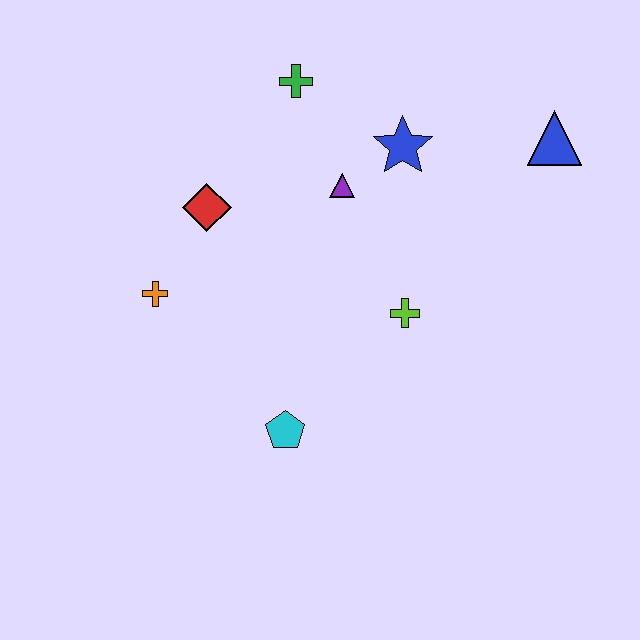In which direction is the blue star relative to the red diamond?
The blue star is to the right of the red diamond.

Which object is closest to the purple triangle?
The blue star is closest to the purple triangle.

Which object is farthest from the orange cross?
The blue triangle is farthest from the orange cross.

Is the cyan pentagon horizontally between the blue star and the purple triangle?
No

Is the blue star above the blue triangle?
No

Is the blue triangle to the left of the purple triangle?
No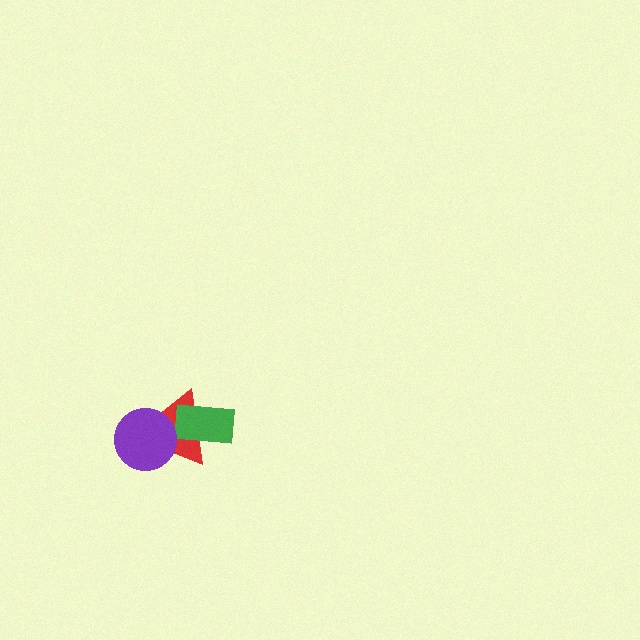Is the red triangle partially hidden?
Yes, it is partially covered by another shape.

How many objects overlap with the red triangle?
2 objects overlap with the red triangle.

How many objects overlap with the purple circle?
1 object overlaps with the purple circle.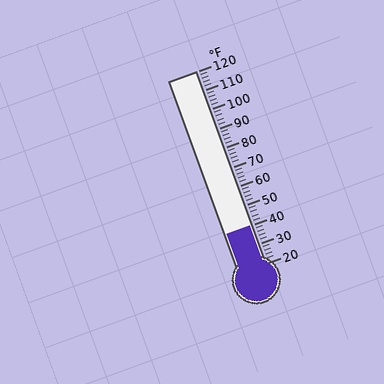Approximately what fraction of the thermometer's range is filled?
The thermometer is filled to approximately 20% of its range.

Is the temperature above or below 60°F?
The temperature is below 60°F.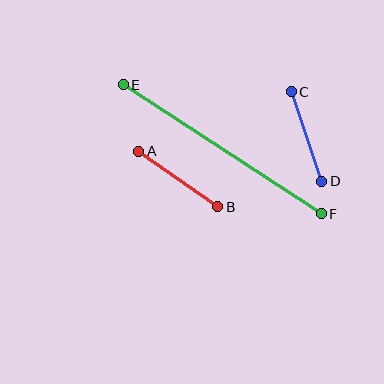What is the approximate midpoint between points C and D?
The midpoint is at approximately (306, 136) pixels.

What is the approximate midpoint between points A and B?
The midpoint is at approximately (178, 179) pixels.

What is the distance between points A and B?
The distance is approximately 96 pixels.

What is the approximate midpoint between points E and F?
The midpoint is at approximately (222, 149) pixels.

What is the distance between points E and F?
The distance is approximately 236 pixels.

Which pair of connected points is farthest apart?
Points E and F are farthest apart.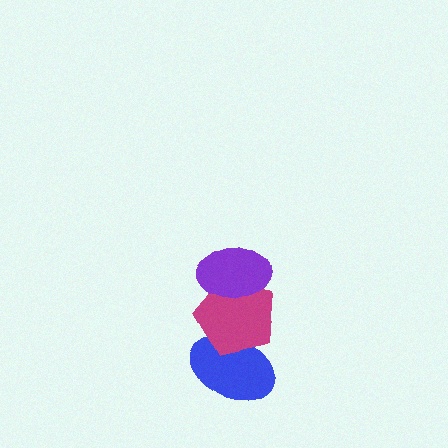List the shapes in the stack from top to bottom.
From top to bottom: the purple ellipse, the magenta pentagon, the blue ellipse.